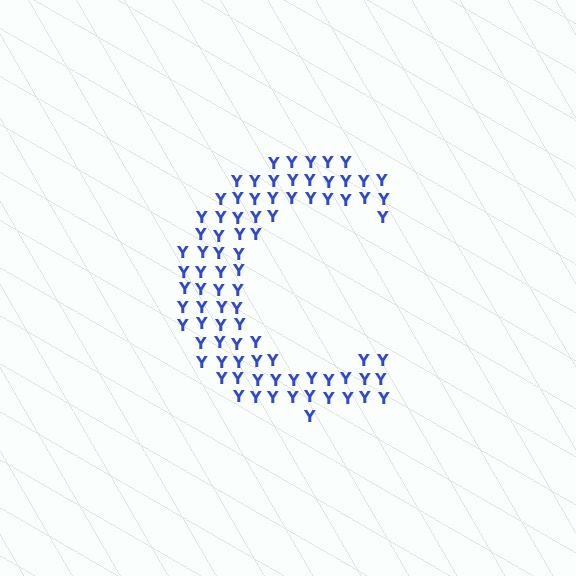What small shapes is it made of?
It is made of small letter Y's.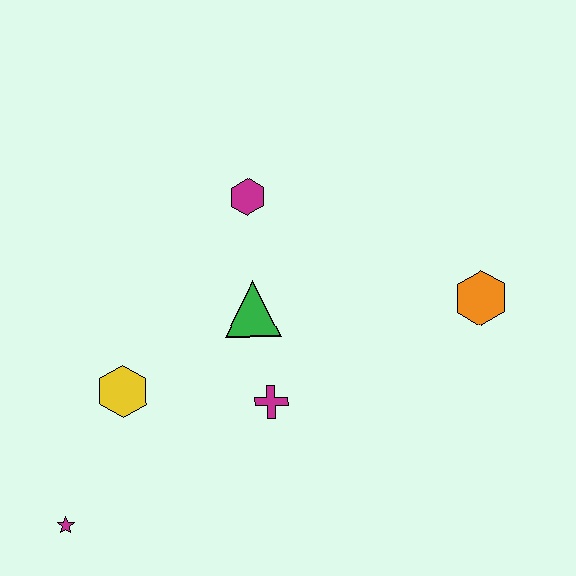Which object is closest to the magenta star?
The yellow hexagon is closest to the magenta star.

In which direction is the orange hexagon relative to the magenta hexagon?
The orange hexagon is to the right of the magenta hexagon.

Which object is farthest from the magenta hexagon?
The magenta star is farthest from the magenta hexagon.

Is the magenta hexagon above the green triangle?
Yes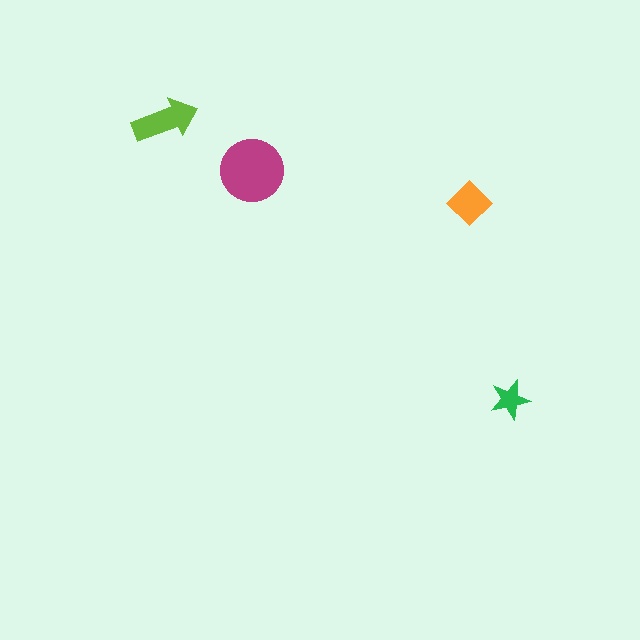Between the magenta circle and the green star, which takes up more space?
The magenta circle.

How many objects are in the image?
There are 4 objects in the image.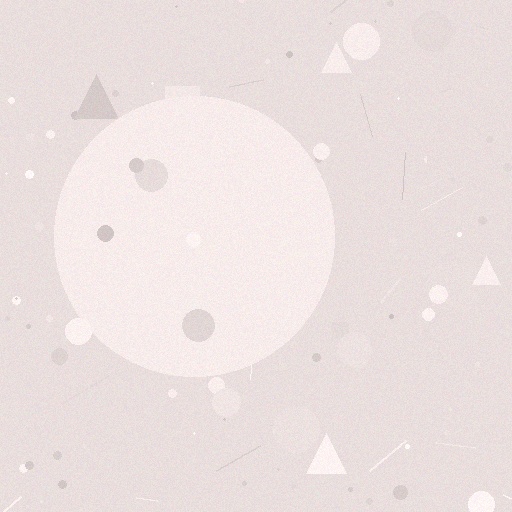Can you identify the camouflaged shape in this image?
The camouflaged shape is a circle.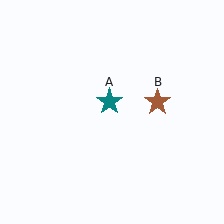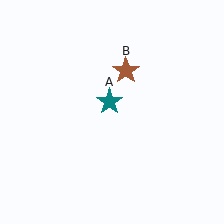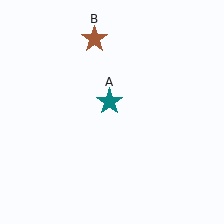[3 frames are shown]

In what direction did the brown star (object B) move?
The brown star (object B) moved up and to the left.